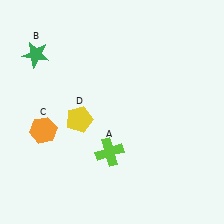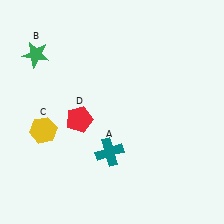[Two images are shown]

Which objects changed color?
A changed from lime to teal. C changed from orange to yellow. D changed from yellow to red.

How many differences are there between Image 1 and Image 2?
There are 3 differences between the two images.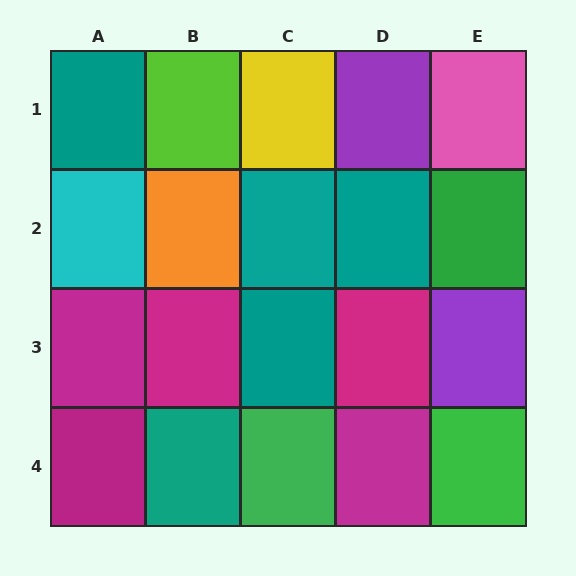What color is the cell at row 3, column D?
Magenta.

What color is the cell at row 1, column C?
Yellow.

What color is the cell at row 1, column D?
Purple.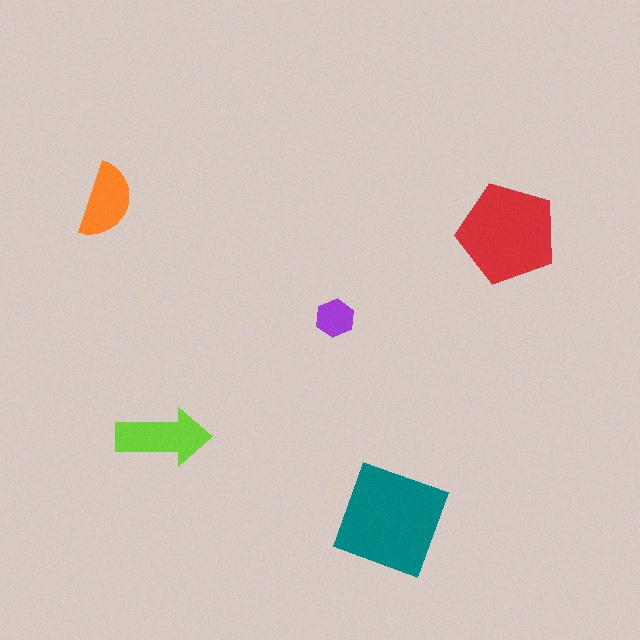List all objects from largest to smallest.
The teal diamond, the red pentagon, the lime arrow, the orange semicircle, the purple hexagon.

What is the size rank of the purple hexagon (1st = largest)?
5th.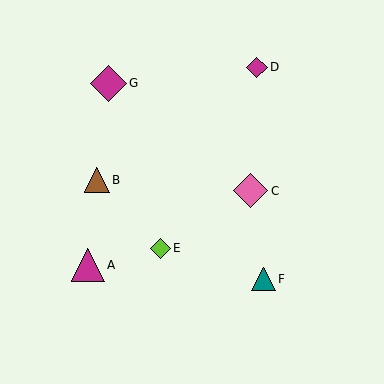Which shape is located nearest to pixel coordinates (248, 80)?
The magenta diamond (labeled D) at (257, 67) is nearest to that location.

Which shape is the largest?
The magenta diamond (labeled G) is the largest.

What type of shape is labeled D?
Shape D is a magenta diamond.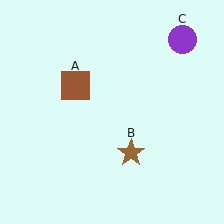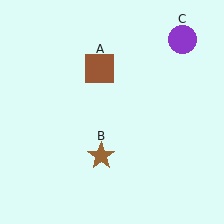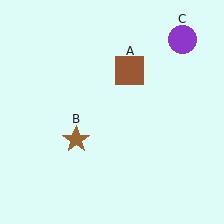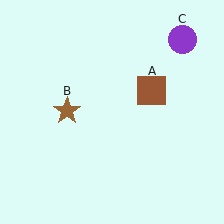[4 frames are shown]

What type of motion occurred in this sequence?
The brown square (object A), brown star (object B) rotated clockwise around the center of the scene.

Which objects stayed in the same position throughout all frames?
Purple circle (object C) remained stationary.